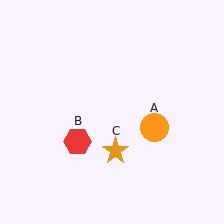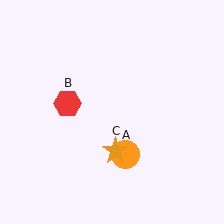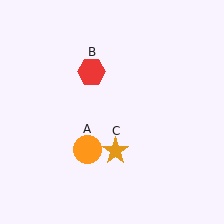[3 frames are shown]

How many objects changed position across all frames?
2 objects changed position: orange circle (object A), red hexagon (object B).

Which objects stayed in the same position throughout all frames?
Orange star (object C) remained stationary.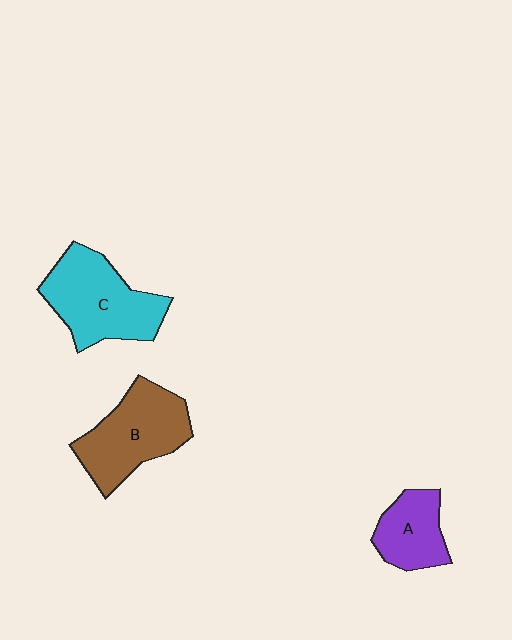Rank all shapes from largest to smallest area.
From largest to smallest: C (cyan), B (brown), A (purple).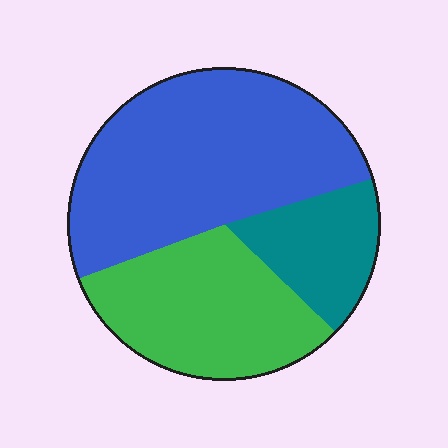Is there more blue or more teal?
Blue.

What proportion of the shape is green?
Green takes up about one third (1/3) of the shape.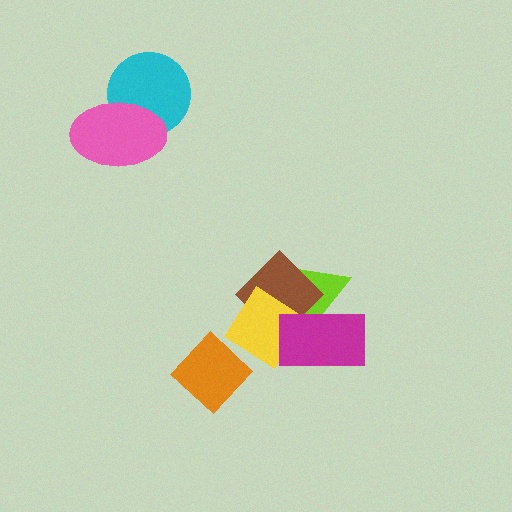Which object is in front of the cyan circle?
The pink ellipse is in front of the cyan circle.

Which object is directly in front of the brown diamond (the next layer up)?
The yellow diamond is directly in front of the brown diamond.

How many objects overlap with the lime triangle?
3 objects overlap with the lime triangle.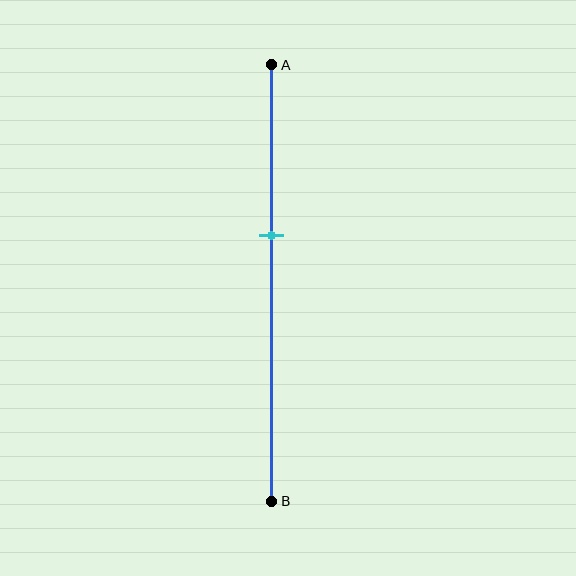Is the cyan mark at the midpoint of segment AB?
No, the mark is at about 40% from A, not at the 50% midpoint.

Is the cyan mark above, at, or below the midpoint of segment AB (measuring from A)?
The cyan mark is above the midpoint of segment AB.